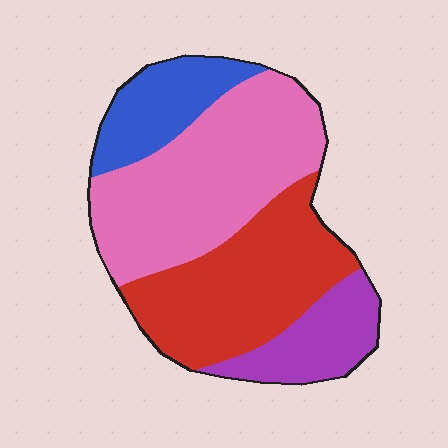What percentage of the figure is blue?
Blue takes up about one eighth (1/8) of the figure.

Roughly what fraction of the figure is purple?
Purple covers roughly 15% of the figure.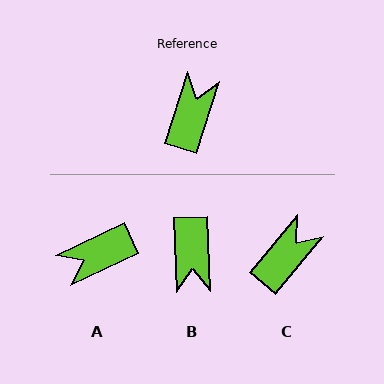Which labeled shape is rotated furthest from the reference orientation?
B, about 160 degrees away.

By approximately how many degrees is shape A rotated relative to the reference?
Approximately 133 degrees counter-clockwise.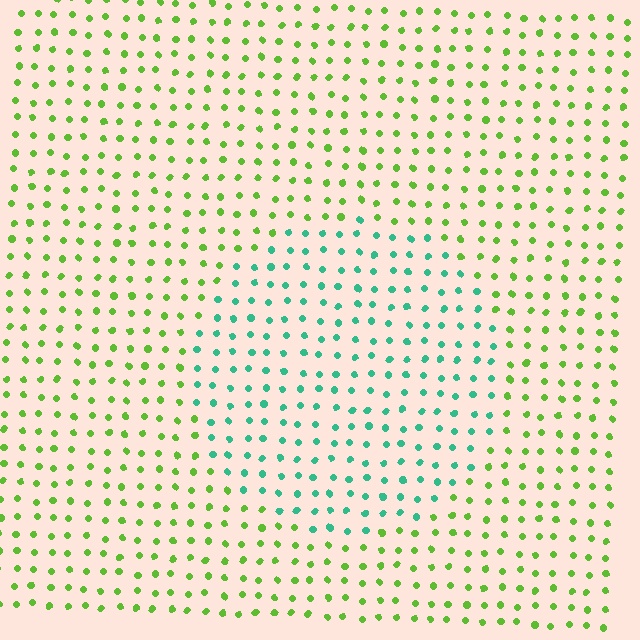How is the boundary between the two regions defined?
The boundary is defined purely by a slight shift in hue (about 58 degrees). Spacing, size, and orientation are identical on both sides.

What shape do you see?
I see a circle.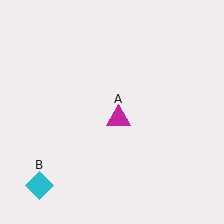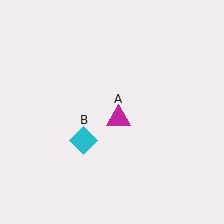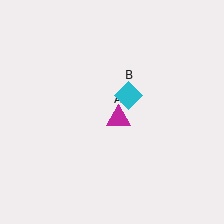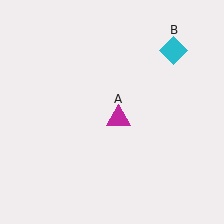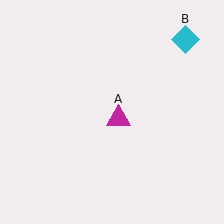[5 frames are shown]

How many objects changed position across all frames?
1 object changed position: cyan diamond (object B).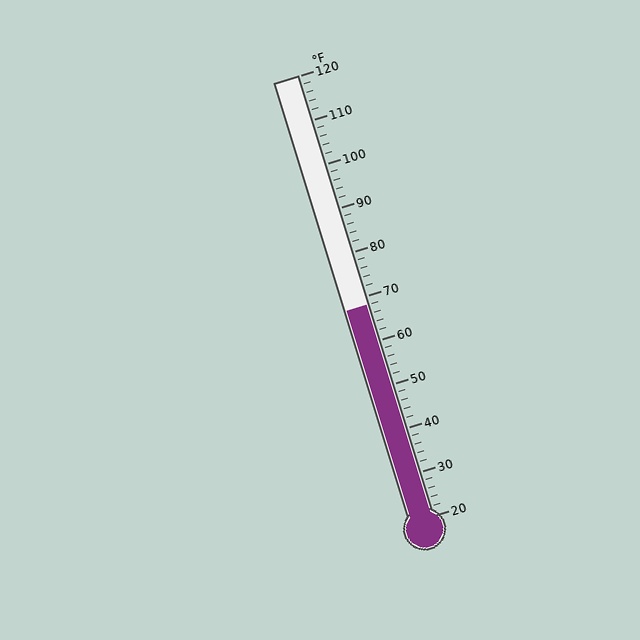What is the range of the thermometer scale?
The thermometer scale ranges from 20°F to 120°F.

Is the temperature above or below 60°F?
The temperature is above 60°F.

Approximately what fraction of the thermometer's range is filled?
The thermometer is filled to approximately 50% of its range.